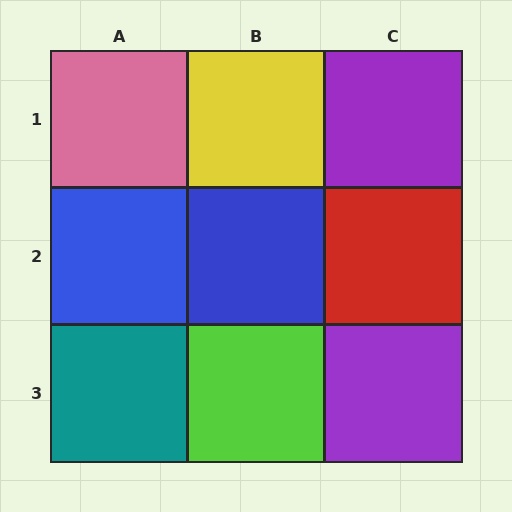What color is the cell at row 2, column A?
Blue.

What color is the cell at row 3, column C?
Purple.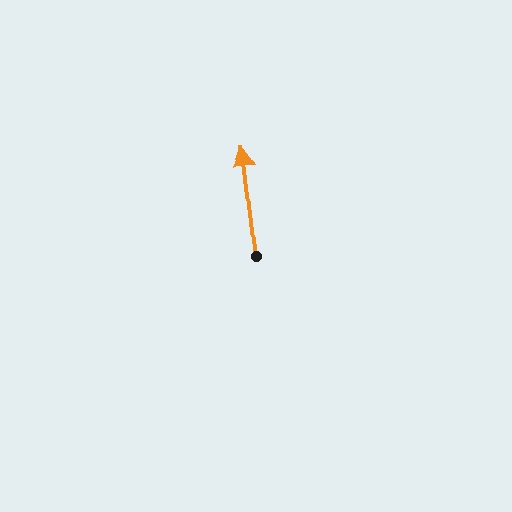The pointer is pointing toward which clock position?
Roughly 12 o'clock.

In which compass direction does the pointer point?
North.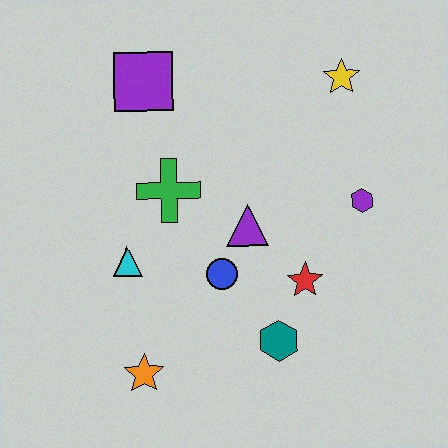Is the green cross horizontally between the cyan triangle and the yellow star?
Yes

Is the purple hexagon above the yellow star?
No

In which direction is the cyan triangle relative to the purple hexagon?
The cyan triangle is to the left of the purple hexagon.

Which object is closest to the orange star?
The cyan triangle is closest to the orange star.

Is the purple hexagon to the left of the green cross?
No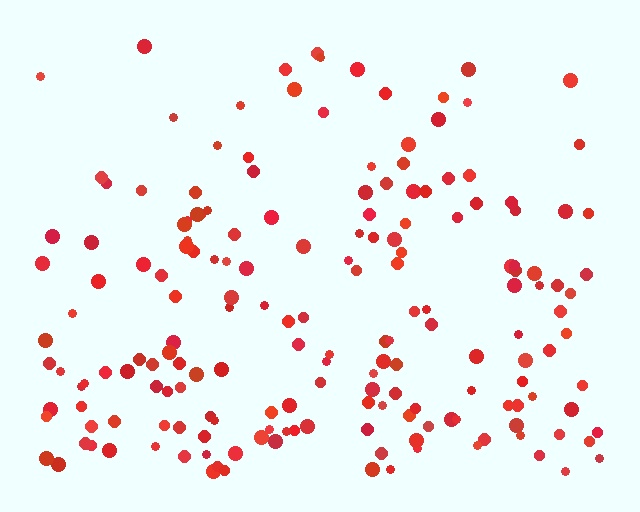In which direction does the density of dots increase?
From top to bottom, with the bottom side densest.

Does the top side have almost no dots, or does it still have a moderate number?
Still a moderate number, just noticeably fewer than the bottom.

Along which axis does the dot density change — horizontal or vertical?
Vertical.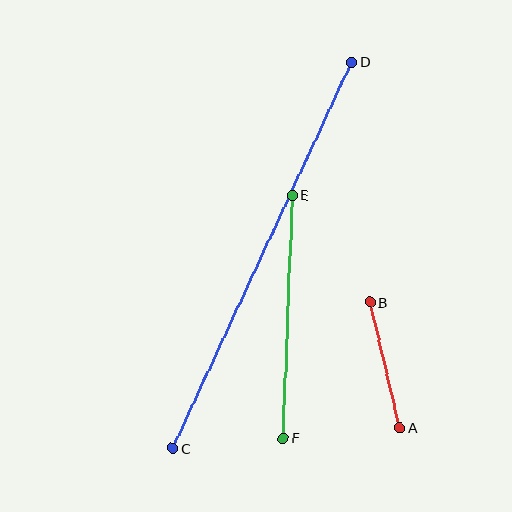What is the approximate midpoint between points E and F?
The midpoint is at approximately (288, 317) pixels.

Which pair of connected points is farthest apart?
Points C and D are farthest apart.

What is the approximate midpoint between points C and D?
The midpoint is at approximately (262, 255) pixels.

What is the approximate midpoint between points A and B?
The midpoint is at approximately (385, 365) pixels.